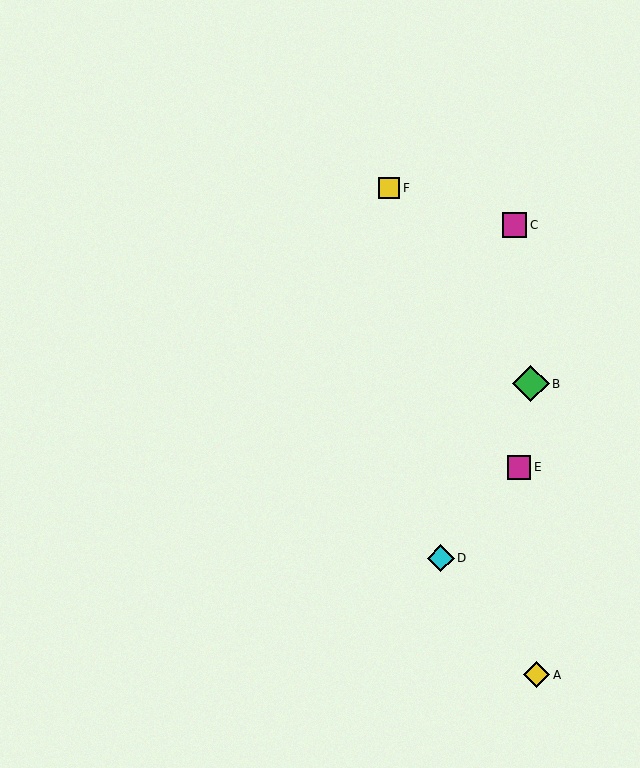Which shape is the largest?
The green diamond (labeled B) is the largest.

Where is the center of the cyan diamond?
The center of the cyan diamond is at (441, 558).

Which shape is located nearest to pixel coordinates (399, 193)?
The yellow square (labeled F) at (389, 188) is nearest to that location.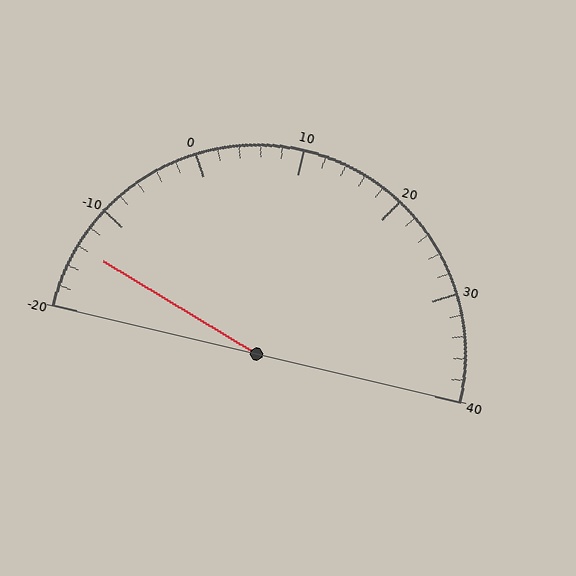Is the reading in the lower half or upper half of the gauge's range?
The reading is in the lower half of the range (-20 to 40).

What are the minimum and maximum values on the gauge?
The gauge ranges from -20 to 40.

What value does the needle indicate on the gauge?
The needle indicates approximately -14.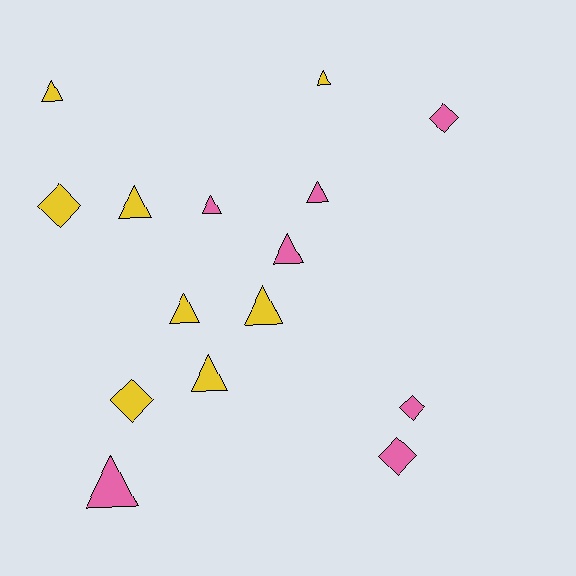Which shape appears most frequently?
Triangle, with 10 objects.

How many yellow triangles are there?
There are 6 yellow triangles.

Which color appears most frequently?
Yellow, with 8 objects.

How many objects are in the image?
There are 15 objects.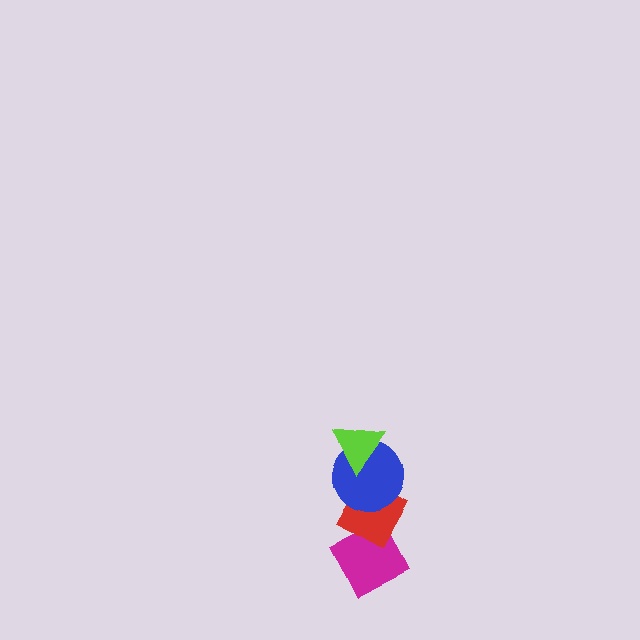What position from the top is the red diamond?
The red diamond is 3rd from the top.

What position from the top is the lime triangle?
The lime triangle is 1st from the top.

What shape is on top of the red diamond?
The blue circle is on top of the red diamond.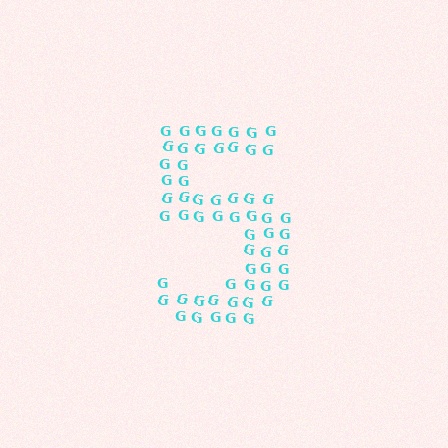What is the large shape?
The large shape is the digit 5.